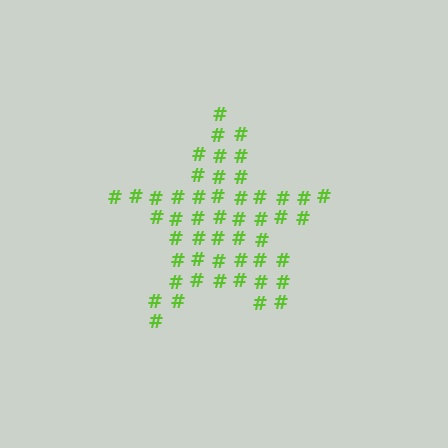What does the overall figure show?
The overall figure shows a star.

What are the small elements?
The small elements are hash symbols.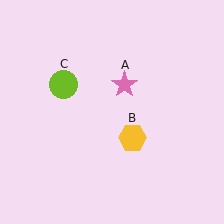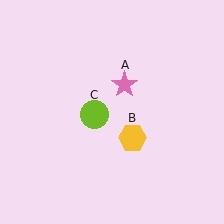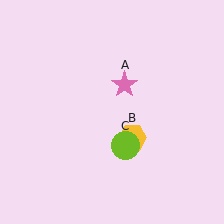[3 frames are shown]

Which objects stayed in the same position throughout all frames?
Pink star (object A) and yellow hexagon (object B) remained stationary.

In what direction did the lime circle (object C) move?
The lime circle (object C) moved down and to the right.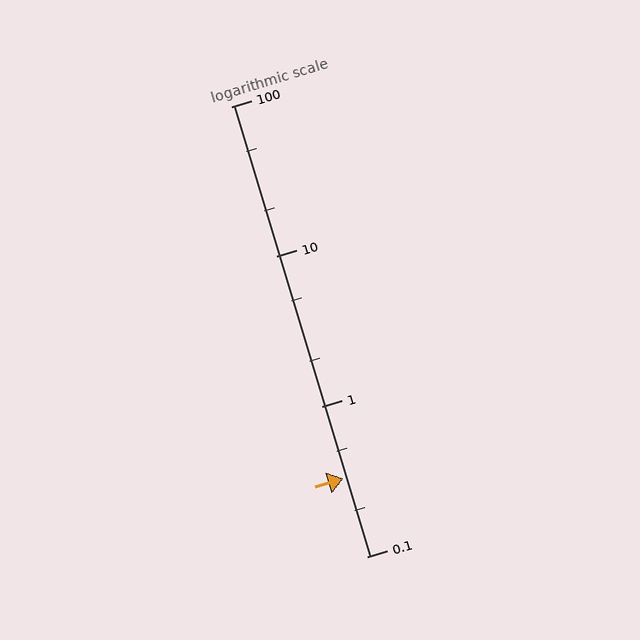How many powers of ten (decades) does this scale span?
The scale spans 3 decades, from 0.1 to 100.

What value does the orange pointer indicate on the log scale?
The pointer indicates approximately 0.33.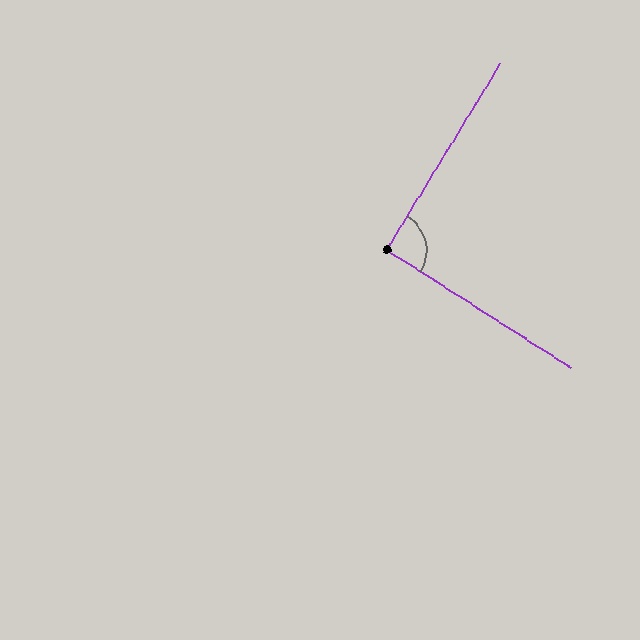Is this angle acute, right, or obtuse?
It is approximately a right angle.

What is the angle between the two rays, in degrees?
Approximately 91 degrees.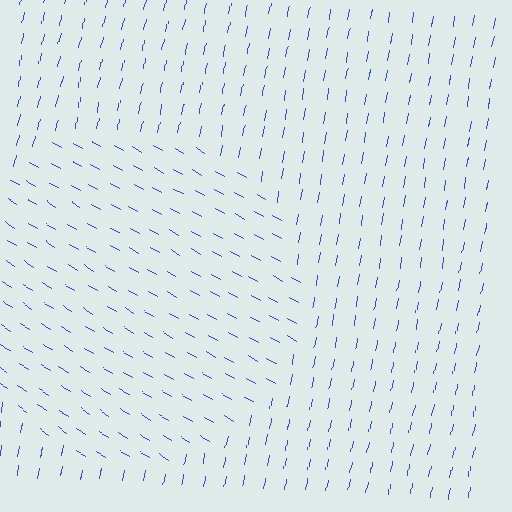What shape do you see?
I see a circle.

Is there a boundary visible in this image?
Yes, there is a texture boundary formed by a change in line orientation.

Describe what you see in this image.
The image is filled with small blue line segments. A circle region in the image has lines oriented differently from the surrounding lines, creating a visible texture boundary.